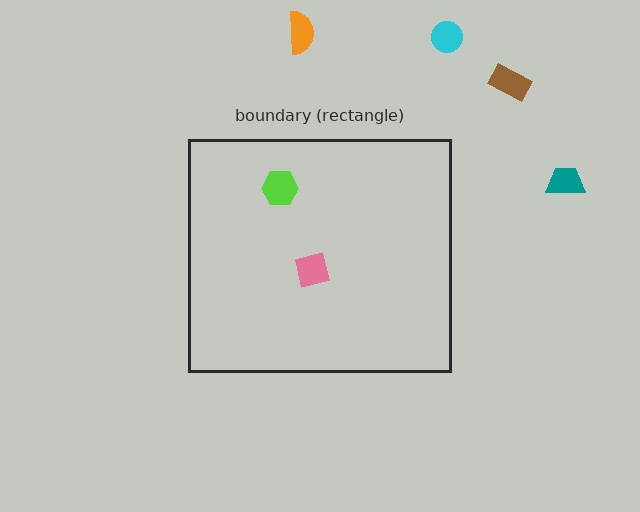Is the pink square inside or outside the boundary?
Inside.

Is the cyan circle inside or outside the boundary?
Outside.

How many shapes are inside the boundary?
2 inside, 4 outside.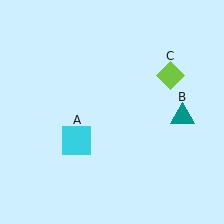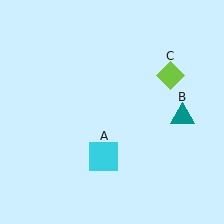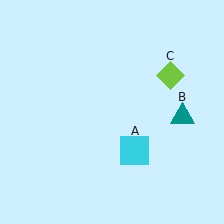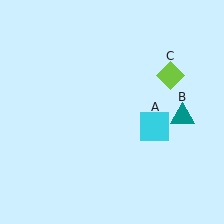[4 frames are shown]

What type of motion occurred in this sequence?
The cyan square (object A) rotated counterclockwise around the center of the scene.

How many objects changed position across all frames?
1 object changed position: cyan square (object A).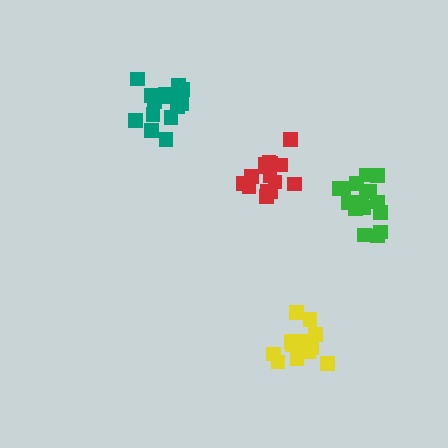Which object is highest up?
The teal cluster is topmost.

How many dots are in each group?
Group 1: 15 dots, Group 2: 15 dots, Group 3: 16 dots, Group 4: 16 dots (62 total).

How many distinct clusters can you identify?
There are 4 distinct clusters.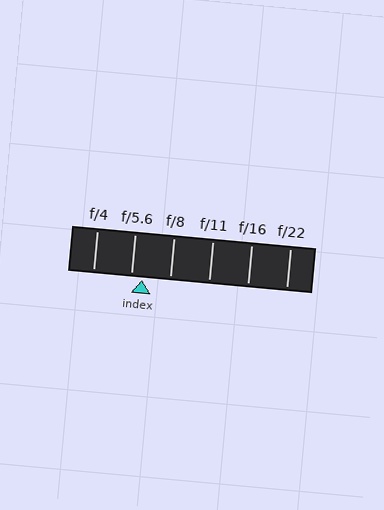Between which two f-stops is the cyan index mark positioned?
The index mark is between f/5.6 and f/8.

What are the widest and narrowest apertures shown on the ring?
The widest aperture shown is f/4 and the narrowest is f/22.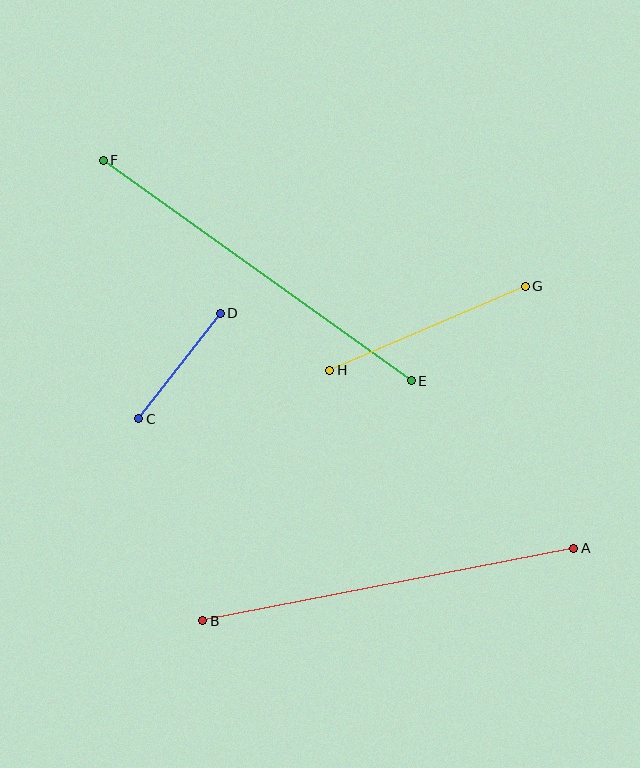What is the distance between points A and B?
The distance is approximately 378 pixels.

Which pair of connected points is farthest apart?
Points E and F are farthest apart.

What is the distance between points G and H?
The distance is approximately 213 pixels.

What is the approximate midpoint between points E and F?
The midpoint is at approximately (257, 270) pixels.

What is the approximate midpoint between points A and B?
The midpoint is at approximately (388, 584) pixels.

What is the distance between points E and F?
The distance is approximately 378 pixels.